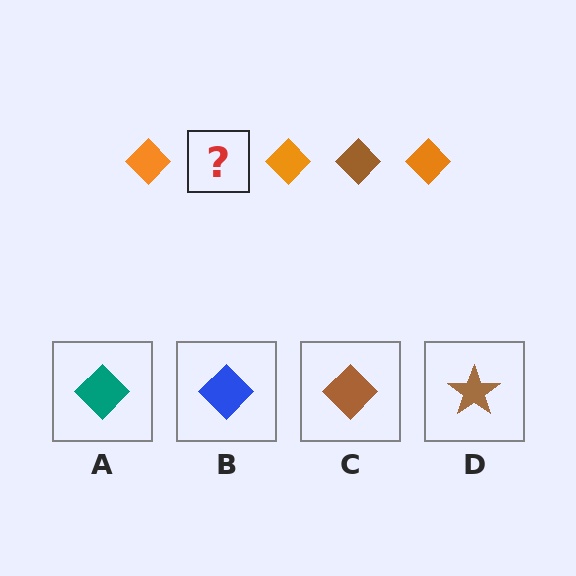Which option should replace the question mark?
Option C.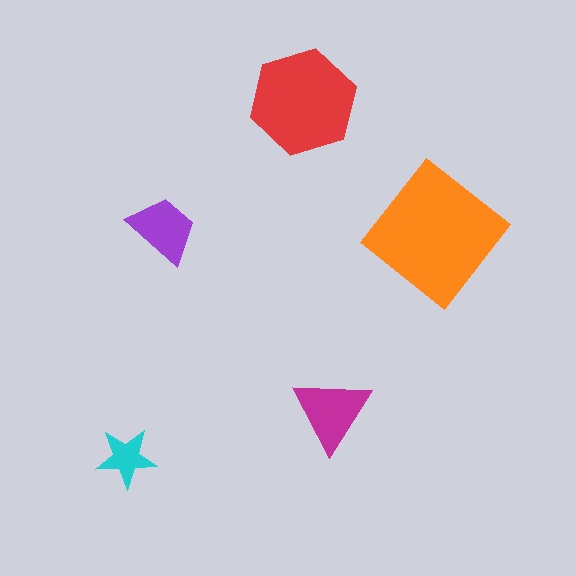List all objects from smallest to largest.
The cyan star, the purple trapezoid, the magenta triangle, the red hexagon, the orange diamond.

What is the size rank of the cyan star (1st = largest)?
5th.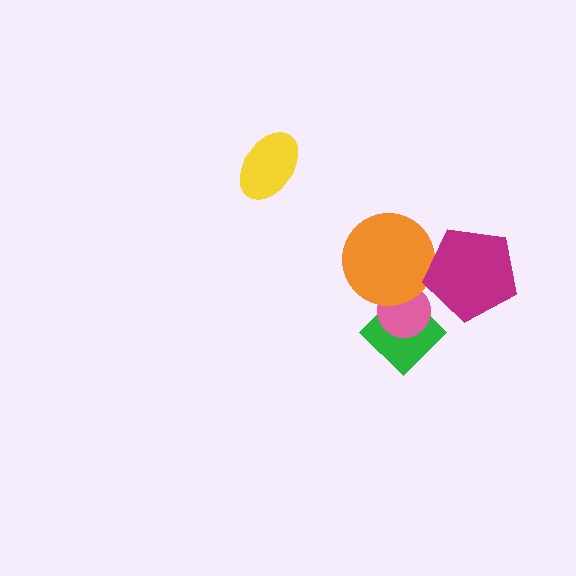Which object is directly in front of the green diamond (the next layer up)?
The pink circle is directly in front of the green diamond.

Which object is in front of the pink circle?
The orange circle is in front of the pink circle.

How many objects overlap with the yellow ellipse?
0 objects overlap with the yellow ellipse.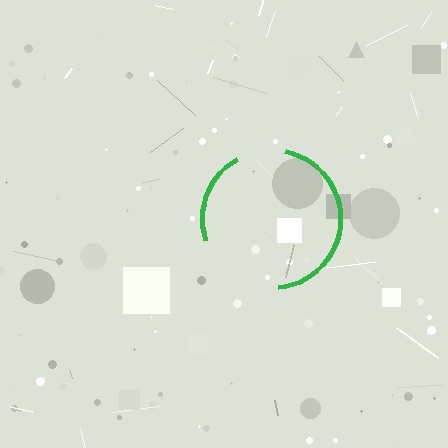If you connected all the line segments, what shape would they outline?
They would outline a circle.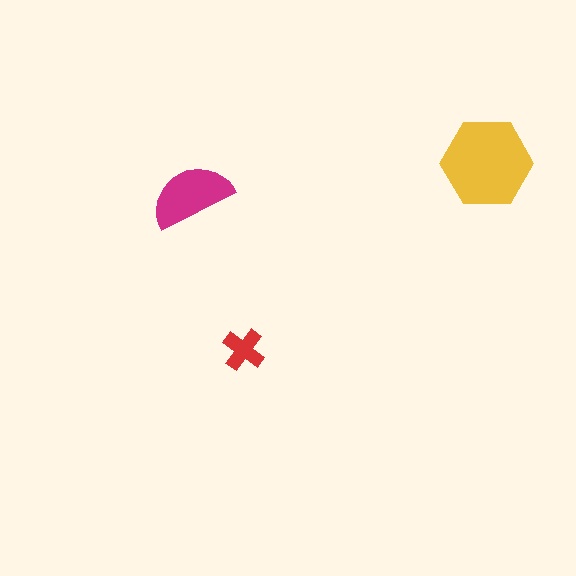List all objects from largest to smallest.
The yellow hexagon, the magenta semicircle, the red cross.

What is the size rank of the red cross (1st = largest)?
3rd.